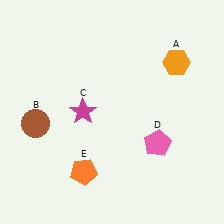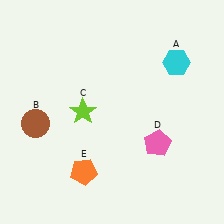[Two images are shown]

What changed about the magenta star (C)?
In Image 1, C is magenta. In Image 2, it changed to lime.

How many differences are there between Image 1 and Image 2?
There are 2 differences between the two images.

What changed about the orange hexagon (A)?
In Image 1, A is orange. In Image 2, it changed to cyan.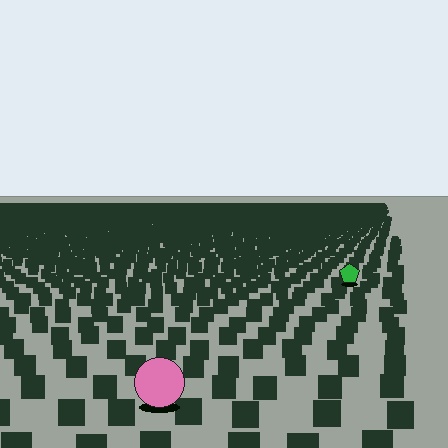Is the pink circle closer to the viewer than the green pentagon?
Yes. The pink circle is closer — you can tell from the texture gradient: the ground texture is coarser near it.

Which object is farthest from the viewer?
The green pentagon is farthest from the viewer. It appears smaller and the ground texture around it is denser.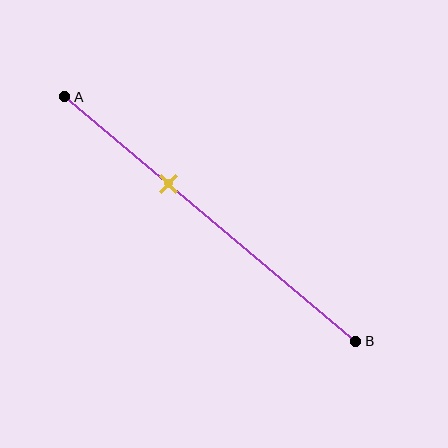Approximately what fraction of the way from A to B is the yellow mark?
The yellow mark is approximately 35% of the way from A to B.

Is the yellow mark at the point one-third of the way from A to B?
Yes, the mark is approximately at the one-third point.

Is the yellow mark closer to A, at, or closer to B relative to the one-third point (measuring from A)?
The yellow mark is approximately at the one-third point of segment AB.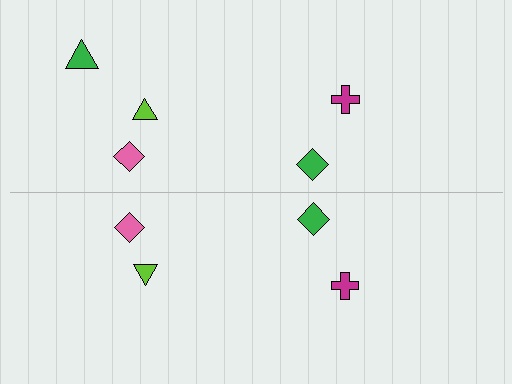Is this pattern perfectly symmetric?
No, the pattern is not perfectly symmetric. A green triangle is missing from the bottom side.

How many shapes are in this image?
There are 9 shapes in this image.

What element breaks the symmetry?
A green triangle is missing from the bottom side.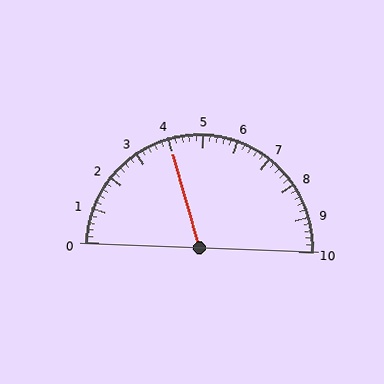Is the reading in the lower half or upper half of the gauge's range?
The reading is in the lower half of the range (0 to 10).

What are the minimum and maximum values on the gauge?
The gauge ranges from 0 to 10.